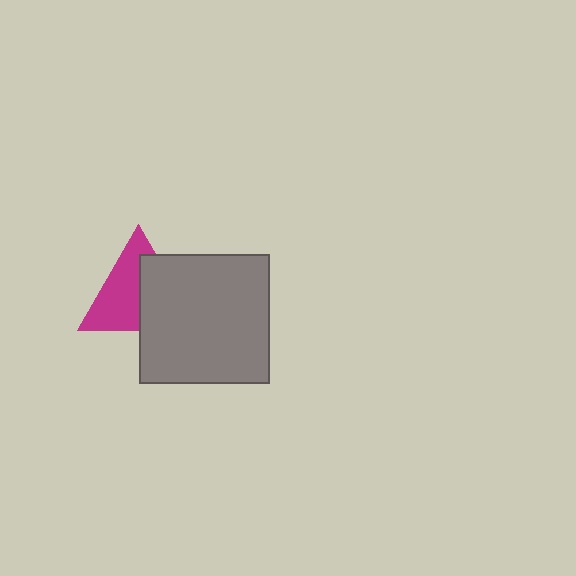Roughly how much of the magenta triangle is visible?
About half of it is visible (roughly 55%).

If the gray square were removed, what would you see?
You would see the complete magenta triangle.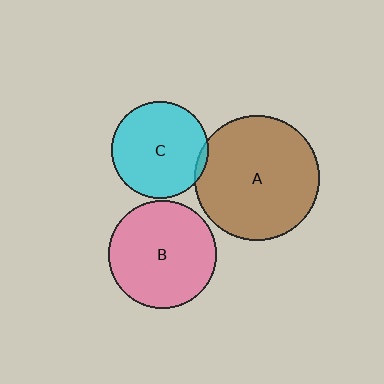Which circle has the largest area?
Circle A (brown).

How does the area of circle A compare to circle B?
Approximately 1.3 times.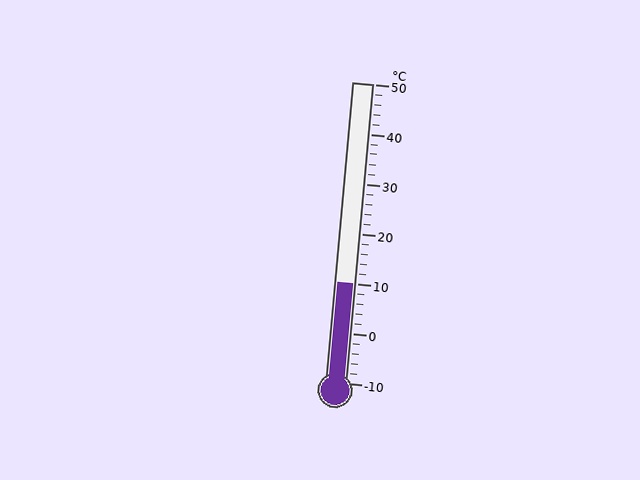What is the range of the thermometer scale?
The thermometer scale ranges from -10°C to 50°C.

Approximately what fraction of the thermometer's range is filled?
The thermometer is filled to approximately 35% of its range.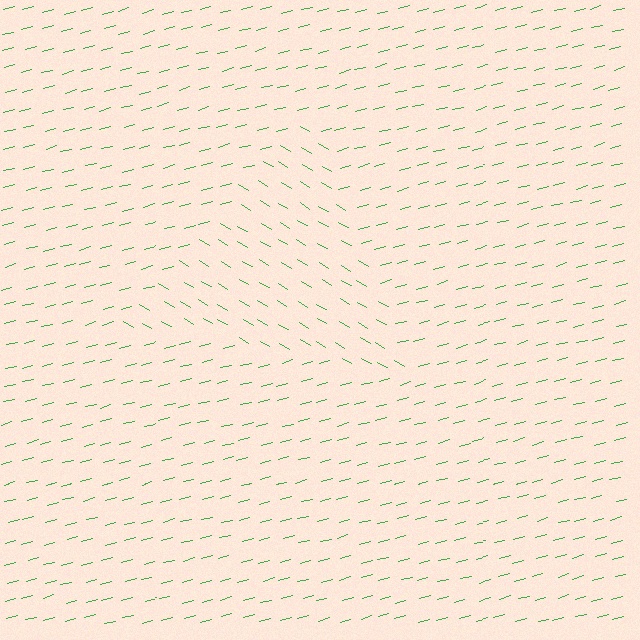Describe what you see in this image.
The image is filled with small green line segments. A triangle region in the image has lines oriented differently from the surrounding lines, creating a visible texture boundary.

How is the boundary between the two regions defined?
The boundary is defined purely by a change in line orientation (approximately 45 degrees difference). All lines are the same color and thickness.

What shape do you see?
I see a triangle.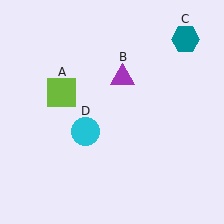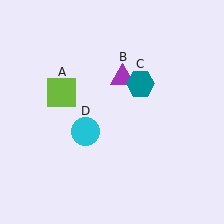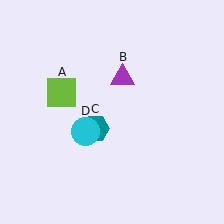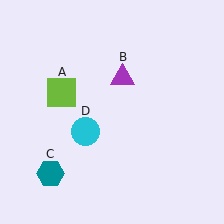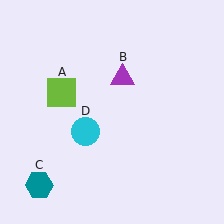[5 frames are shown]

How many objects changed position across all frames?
1 object changed position: teal hexagon (object C).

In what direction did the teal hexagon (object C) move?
The teal hexagon (object C) moved down and to the left.